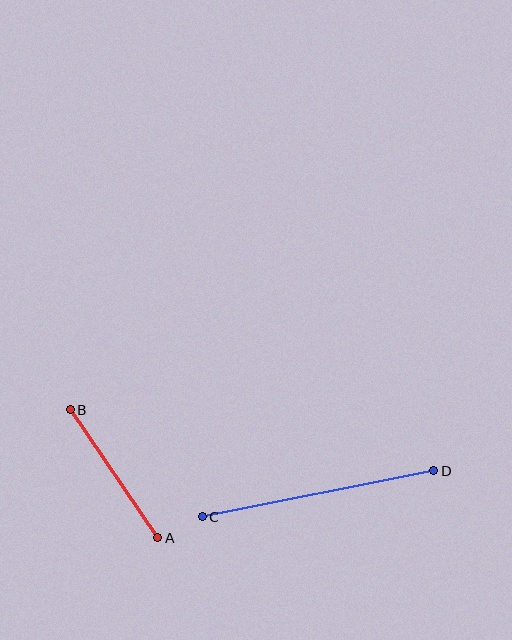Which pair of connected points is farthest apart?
Points C and D are farthest apart.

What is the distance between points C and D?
The distance is approximately 236 pixels.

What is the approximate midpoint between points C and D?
The midpoint is at approximately (318, 494) pixels.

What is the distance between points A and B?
The distance is approximately 155 pixels.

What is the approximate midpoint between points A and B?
The midpoint is at approximately (114, 474) pixels.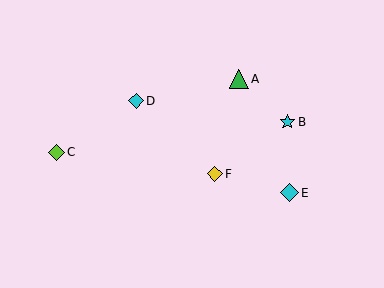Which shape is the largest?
The green triangle (labeled A) is the largest.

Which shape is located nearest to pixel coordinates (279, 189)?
The cyan diamond (labeled E) at (289, 193) is nearest to that location.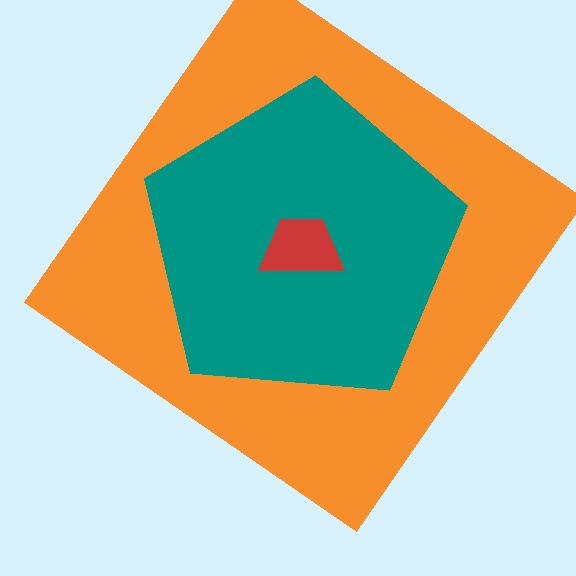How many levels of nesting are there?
3.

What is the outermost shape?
The orange diamond.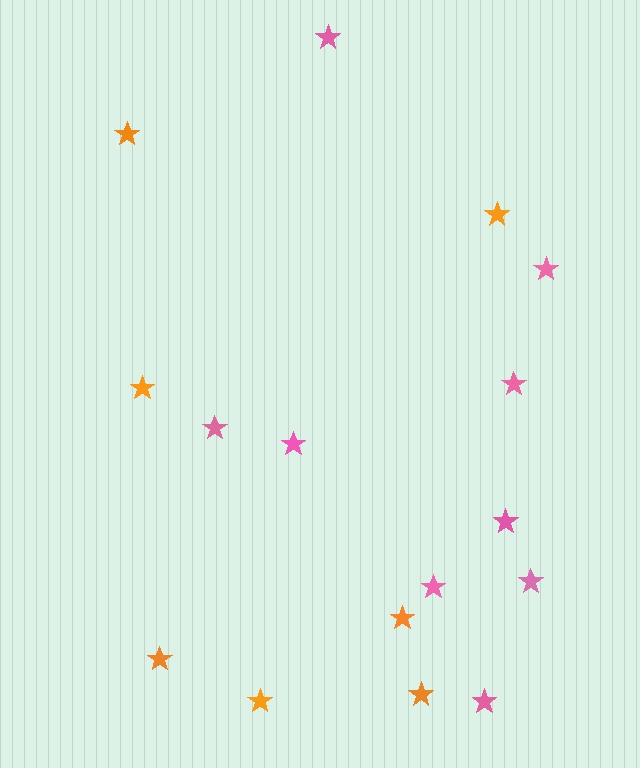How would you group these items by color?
There are 2 groups: one group of orange stars (7) and one group of pink stars (9).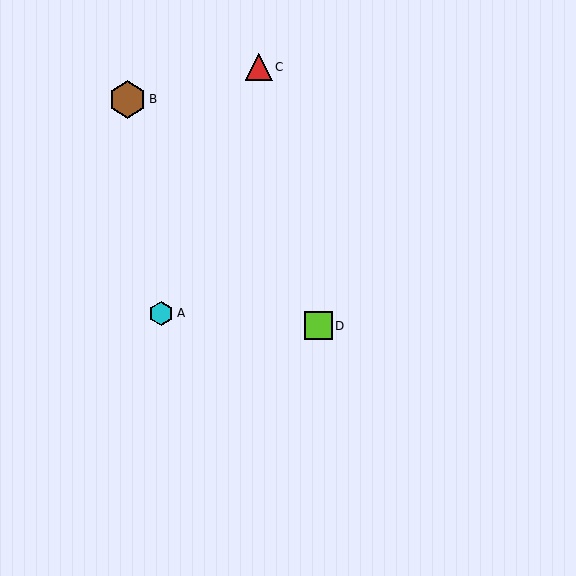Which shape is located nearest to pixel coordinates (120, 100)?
The brown hexagon (labeled B) at (127, 99) is nearest to that location.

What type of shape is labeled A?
Shape A is a cyan hexagon.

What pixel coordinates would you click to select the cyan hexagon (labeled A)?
Click at (161, 313) to select the cyan hexagon A.